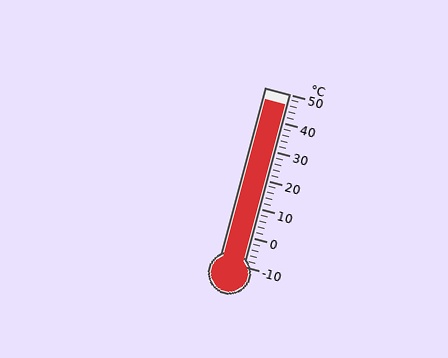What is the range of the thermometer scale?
The thermometer scale ranges from -10°C to 50°C.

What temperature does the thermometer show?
The thermometer shows approximately 46°C.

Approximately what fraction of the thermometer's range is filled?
The thermometer is filled to approximately 95% of its range.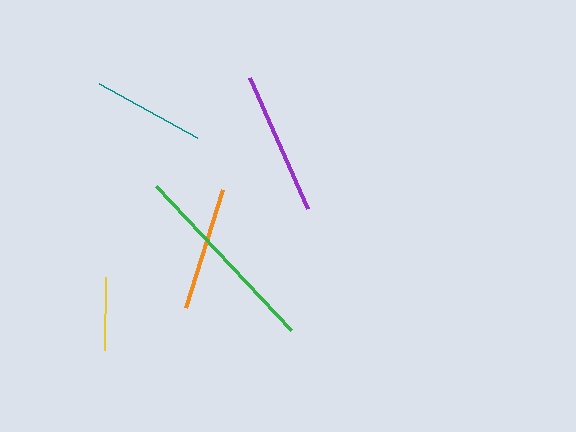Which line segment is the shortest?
The yellow line is the shortest at approximately 73 pixels.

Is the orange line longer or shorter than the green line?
The green line is longer than the orange line.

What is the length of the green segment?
The green segment is approximately 197 pixels long.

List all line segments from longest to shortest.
From longest to shortest: green, purple, orange, teal, yellow.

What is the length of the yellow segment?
The yellow segment is approximately 73 pixels long.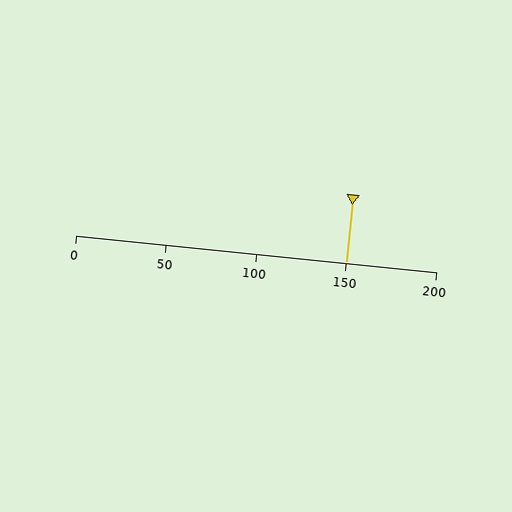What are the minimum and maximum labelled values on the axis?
The axis runs from 0 to 200.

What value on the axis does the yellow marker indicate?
The marker indicates approximately 150.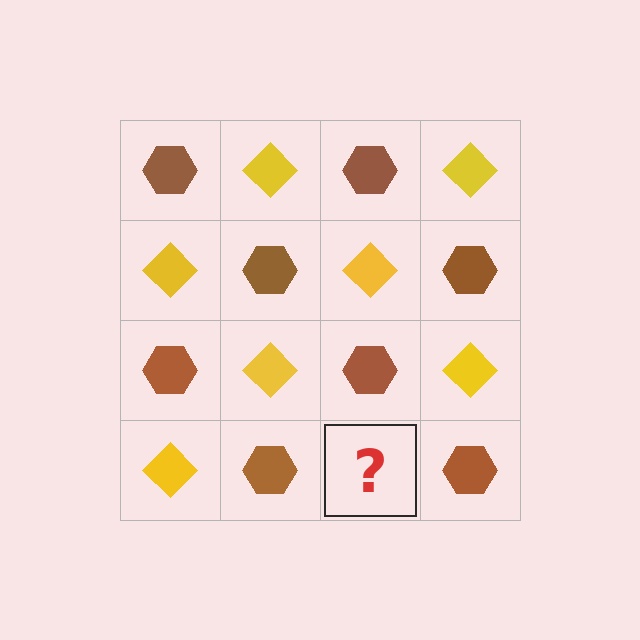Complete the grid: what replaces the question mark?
The question mark should be replaced with a yellow diamond.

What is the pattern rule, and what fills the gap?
The rule is that it alternates brown hexagon and yellow diamond in a checkerboard pattern. The gap should be filled with a yellow diamond.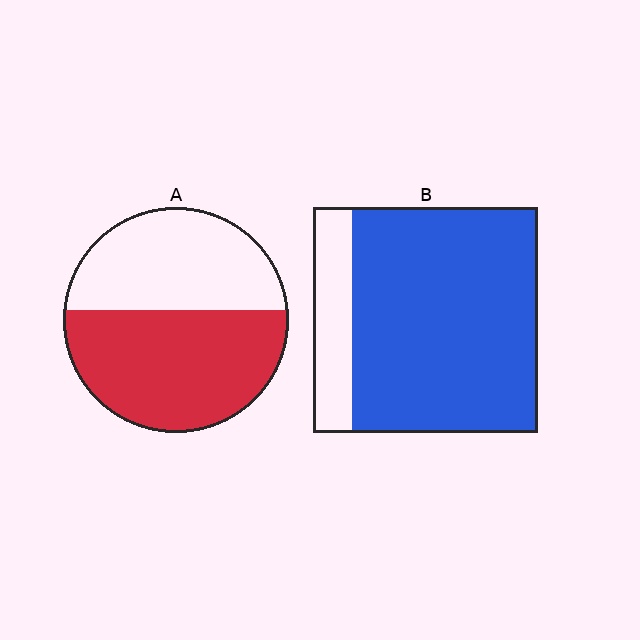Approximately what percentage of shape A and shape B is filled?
A is approximately 55% and B is approximately 85%.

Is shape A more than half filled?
Yes.